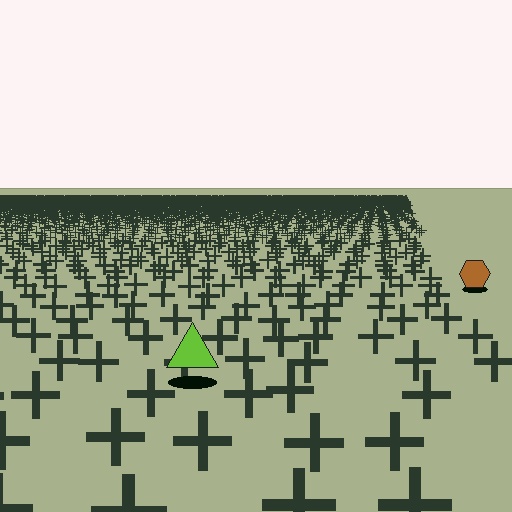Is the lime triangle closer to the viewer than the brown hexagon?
Yes. The lime triangle is closer — you can tell from the texture gradient: the ground texture is coarser near it.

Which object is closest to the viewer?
The lime triangle is closest. The texture marks near it are larger and more spread out.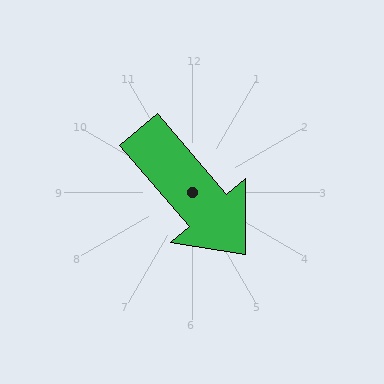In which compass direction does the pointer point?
Southeast.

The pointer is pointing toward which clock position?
Roughly 5 o'clock.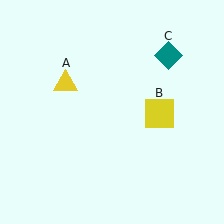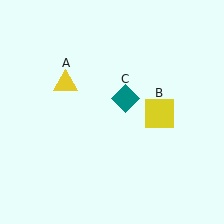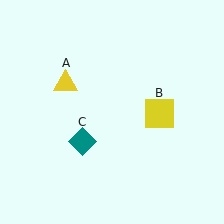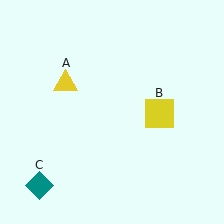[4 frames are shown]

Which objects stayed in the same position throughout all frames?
Yellow triangle (object A) and yellow square (object B) remained stationary.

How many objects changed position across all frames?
1 object changed position: teal diamond (object C).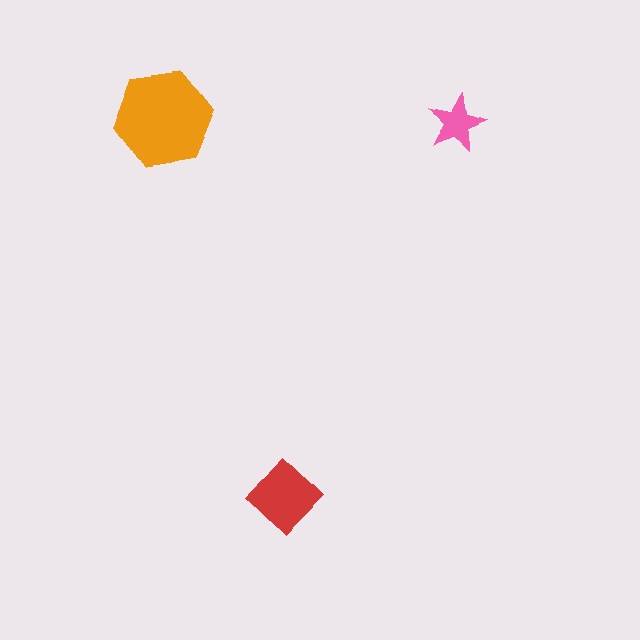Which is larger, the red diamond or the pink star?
The red diamond.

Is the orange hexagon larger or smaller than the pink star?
Larger.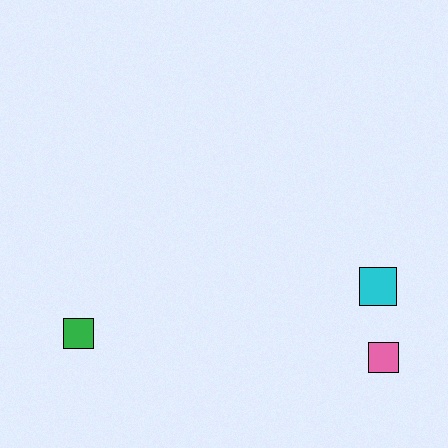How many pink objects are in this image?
There is 1 pink object.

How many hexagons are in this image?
There are no hexagons.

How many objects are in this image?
There are 3 objects.